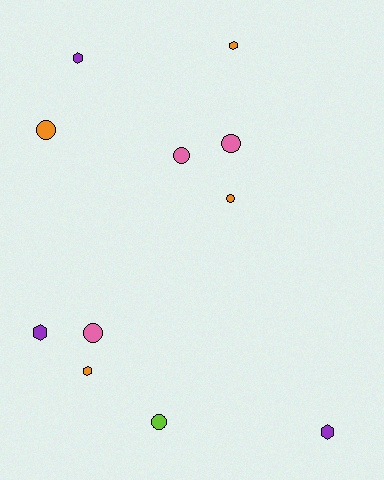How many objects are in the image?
There are 11 objects.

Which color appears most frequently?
Orange, with 4 objects.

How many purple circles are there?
There are no purple circles.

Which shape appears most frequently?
Circle, with 6 objects.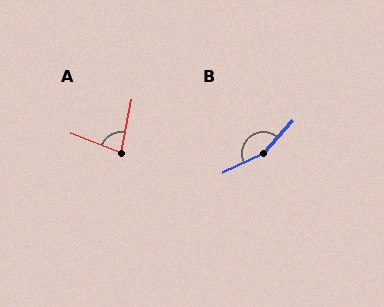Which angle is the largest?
B, at approximately 157 degrees.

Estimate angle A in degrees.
Approximately 79 degrees.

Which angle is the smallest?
A, at approximately 79 degrees.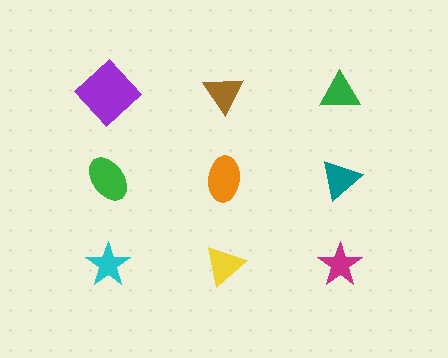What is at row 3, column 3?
A magenta star.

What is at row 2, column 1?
A green ellipse.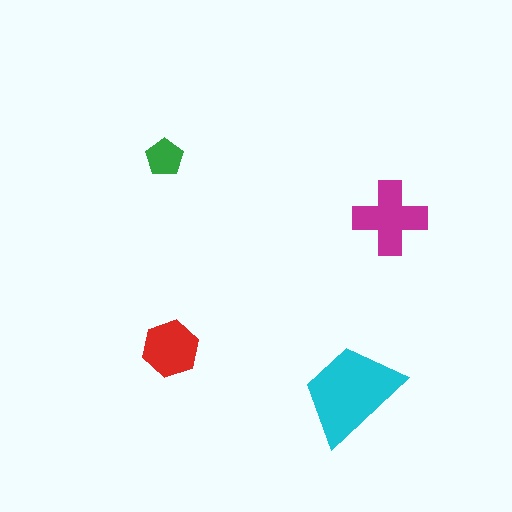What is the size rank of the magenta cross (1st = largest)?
2nd.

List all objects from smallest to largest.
The green pentagon, the red hexagon, the magenta cross, the cyan trapezoid.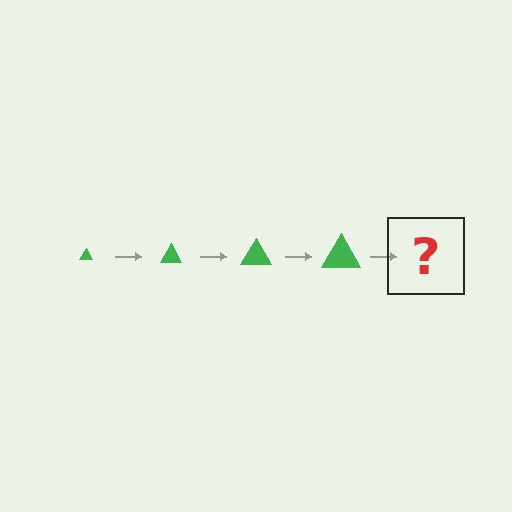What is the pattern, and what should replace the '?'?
The pattern is that the triangle gets progressively larger each step. The '?' should be a green triangle, larger than the previous one.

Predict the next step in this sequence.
The next step is a green triangle, larger than the previous one.